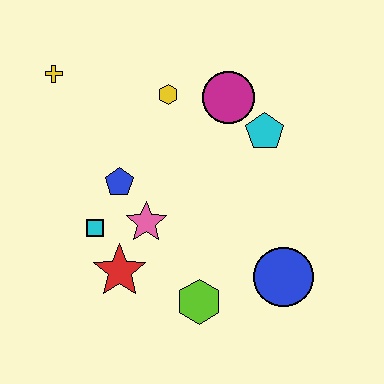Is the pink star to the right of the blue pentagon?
Yes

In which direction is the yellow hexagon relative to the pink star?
The yellow hexagon is above the pink star.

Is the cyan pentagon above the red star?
Yes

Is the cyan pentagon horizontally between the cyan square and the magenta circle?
No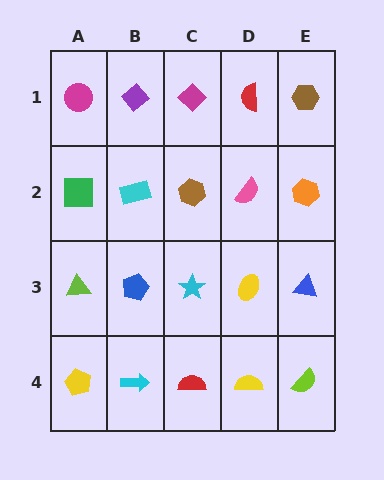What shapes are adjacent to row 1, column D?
A pink semicircle (row 2, column D), a magenta diamond (row 1, column C), a brown hexagon (row 1, column E).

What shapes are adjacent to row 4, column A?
A lime triangle (row 3, column A), a cyan arrow (row 4, column B).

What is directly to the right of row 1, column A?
A purple diamond.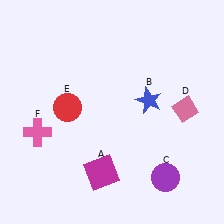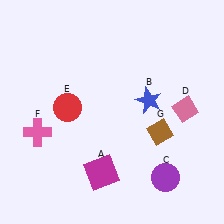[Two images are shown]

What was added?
A brown diamond (G) was added in Image 2.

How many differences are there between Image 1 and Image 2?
There is 1 difference between the two images.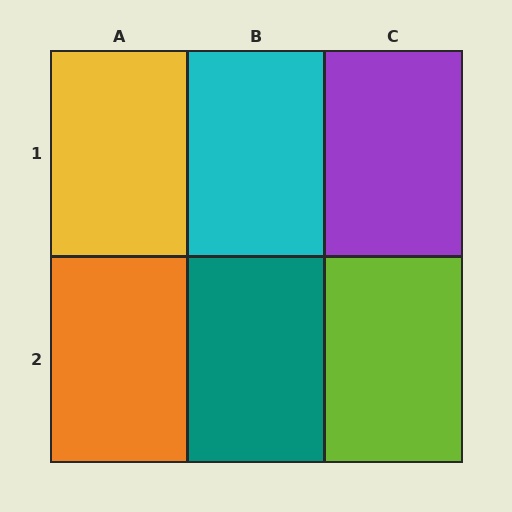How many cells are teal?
1 cell is teal.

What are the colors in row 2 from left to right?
Orange, teal, lime.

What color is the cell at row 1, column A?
Yellow.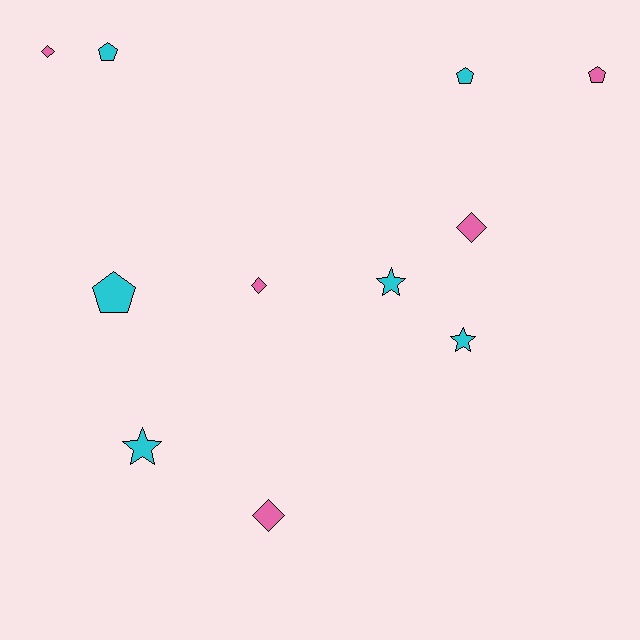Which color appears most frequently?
Cyan, with 6 objects.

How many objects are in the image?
There are 11 objects.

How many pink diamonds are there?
There are 4 pink diamonds.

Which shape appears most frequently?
Pentagon, with 4 objects.